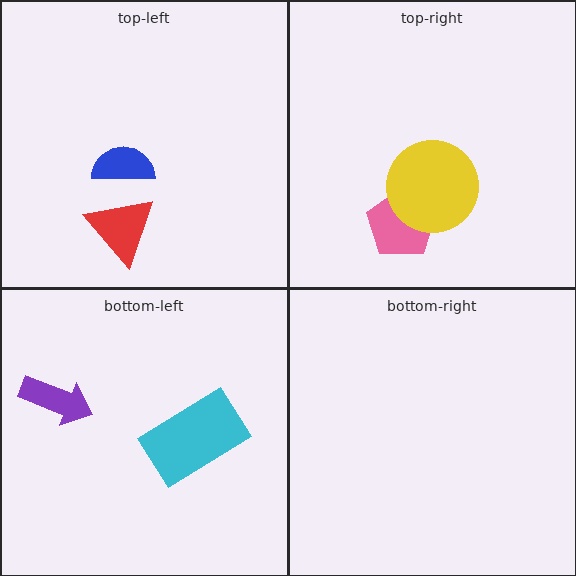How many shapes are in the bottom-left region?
2.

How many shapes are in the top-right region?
2.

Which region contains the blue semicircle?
The top-left region.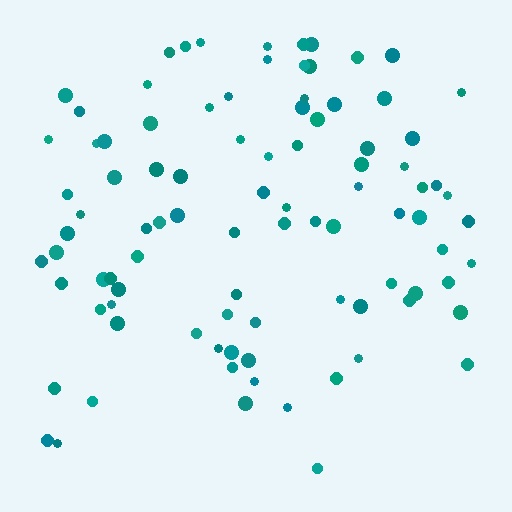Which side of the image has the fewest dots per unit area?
The bottom.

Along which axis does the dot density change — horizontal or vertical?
Vertical.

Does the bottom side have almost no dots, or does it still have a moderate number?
Still a moderate number, just noticeably fewer than the top.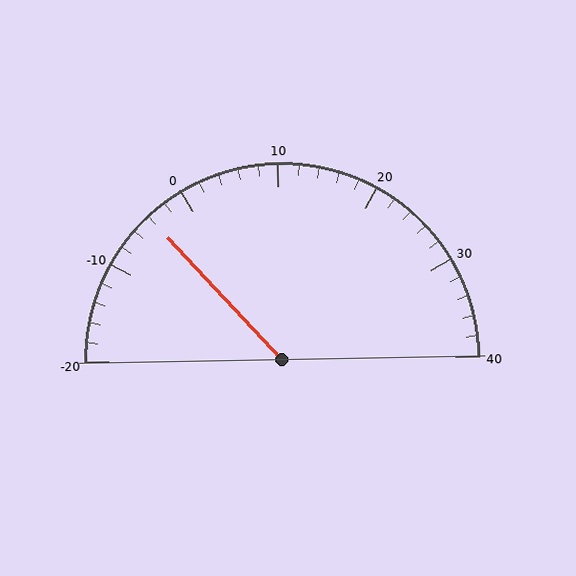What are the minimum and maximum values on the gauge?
The gauge ranges from -20 to 40.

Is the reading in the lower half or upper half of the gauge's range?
The reading is in the lower half of the range (-20 to 40).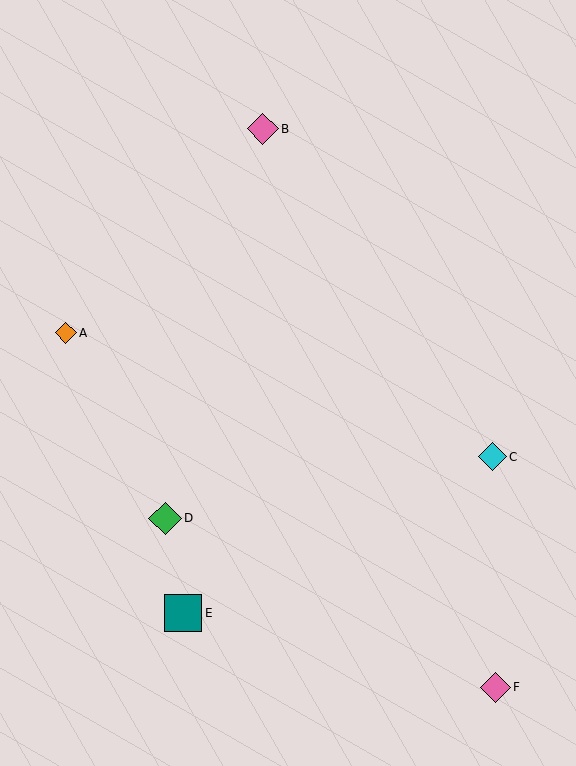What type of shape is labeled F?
Shape F is a pink diamond.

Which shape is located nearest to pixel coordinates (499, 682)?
The pink diamond (labeled F) at (496, 687) is nearest to that location.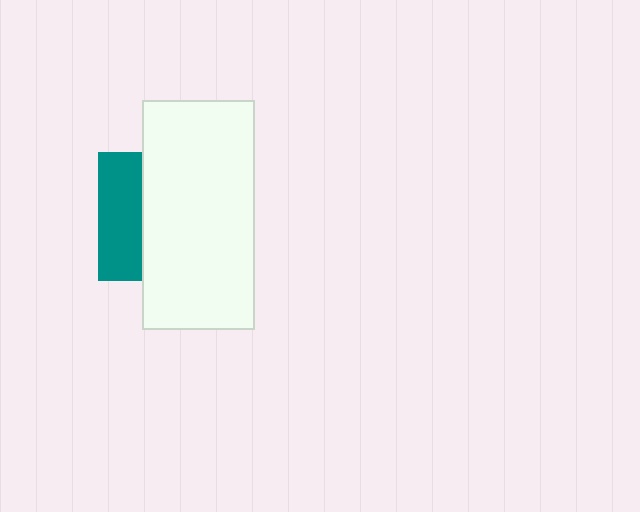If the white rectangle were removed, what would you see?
You would see the complete teal square.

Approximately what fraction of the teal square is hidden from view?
Roughly 66% of the teal square is hidden behind the white rectangle.